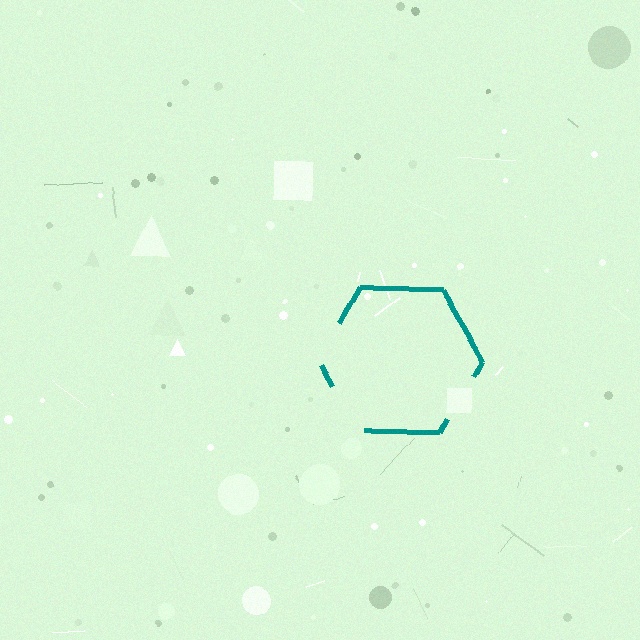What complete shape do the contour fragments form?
The contour fragments form a hexagon.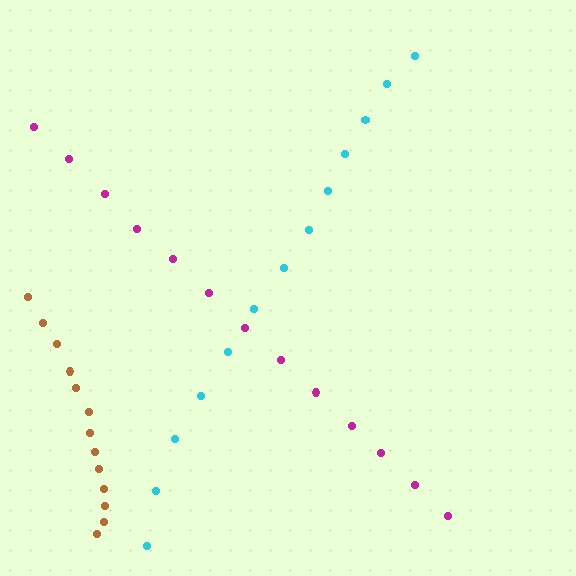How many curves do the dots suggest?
There are 3 distinct paths.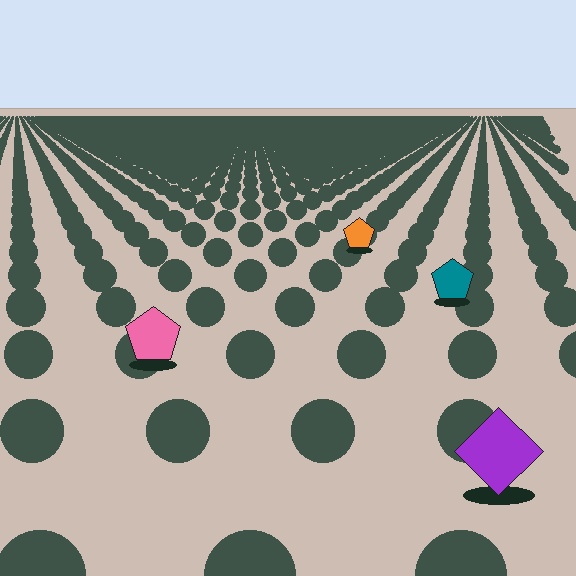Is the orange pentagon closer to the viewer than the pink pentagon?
No. The pink pentagon is closer — you can tell from the texture gradient: the ground texture is coarser near it.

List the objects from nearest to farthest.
From nearest to farthest: the purple diamond, the pink pentagon, the teal pentagon, the orange pentagon.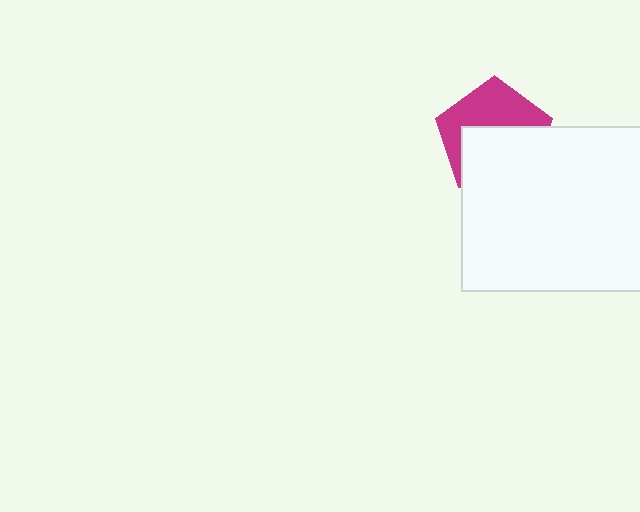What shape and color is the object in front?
The object in front is a white rectangle.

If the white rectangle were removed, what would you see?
You would see the complete magenta pentagon.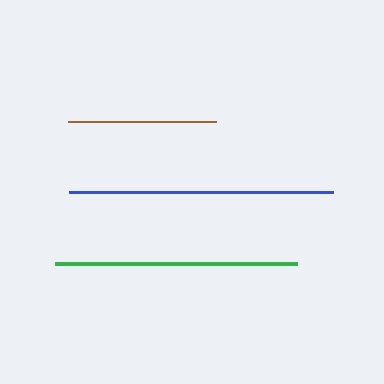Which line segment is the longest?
The blue line is the longest at approximately 265 pixels.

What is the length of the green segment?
The green segment is approximately 241 pixels long.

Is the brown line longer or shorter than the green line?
The green line is longer than the brown line.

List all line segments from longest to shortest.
From longest to shortest: blue, green, brown.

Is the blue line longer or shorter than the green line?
The blue line is longer than the green line.